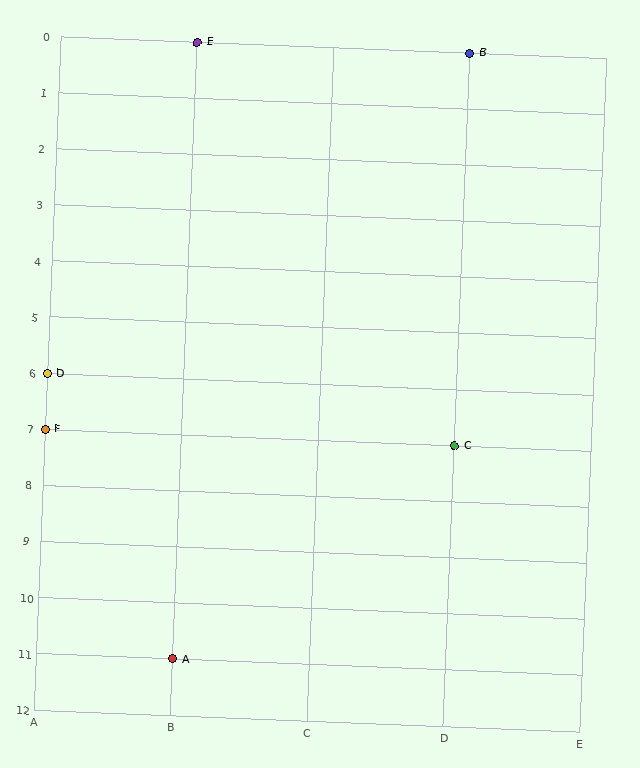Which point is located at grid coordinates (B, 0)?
Point E is at (B, 0).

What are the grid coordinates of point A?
Point A is at grid coordinates (B, 11).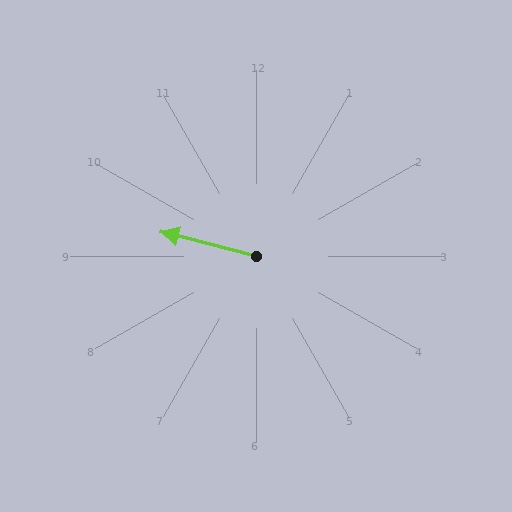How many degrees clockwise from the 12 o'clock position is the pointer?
Approximately 285 degrees.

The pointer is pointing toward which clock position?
Roughly 9 o'clock.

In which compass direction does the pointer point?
West.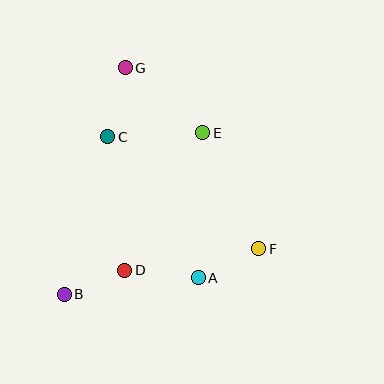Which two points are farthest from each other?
Points B and G are farthest from each other.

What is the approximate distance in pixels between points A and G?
The distance between A and G is approximately 222 pixels.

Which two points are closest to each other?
Points B and D are closest to each other.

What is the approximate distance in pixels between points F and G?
The distance between F and G is approximately 225 pixels.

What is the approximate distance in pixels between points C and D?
The distance between C and D is approximately 135 pixels.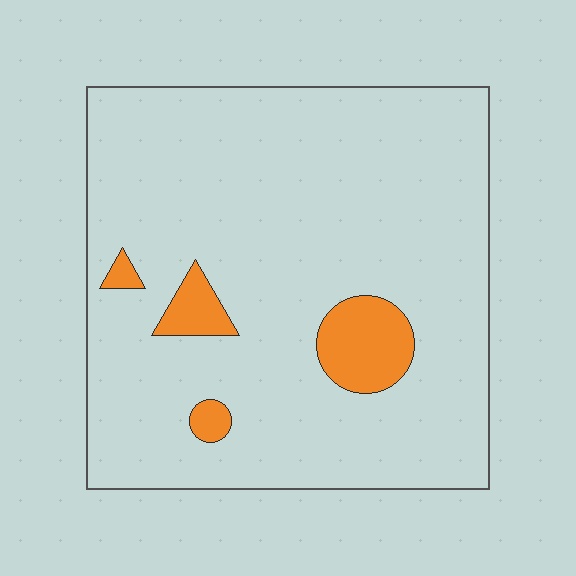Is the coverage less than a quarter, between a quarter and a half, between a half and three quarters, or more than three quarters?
Less than a quarter.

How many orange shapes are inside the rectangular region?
4.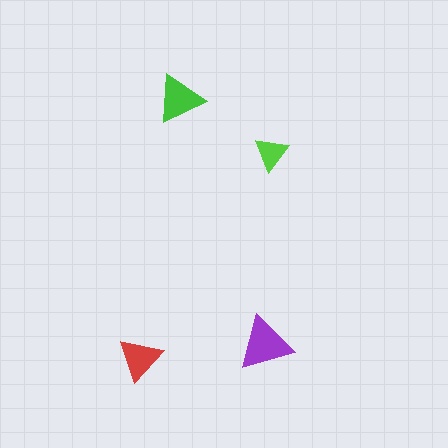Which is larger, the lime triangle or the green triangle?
The green one.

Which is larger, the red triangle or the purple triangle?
The purple one.